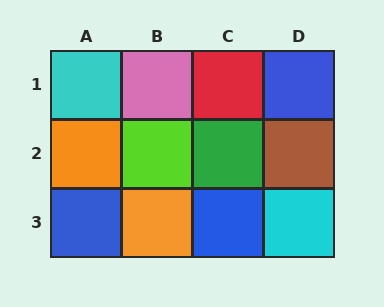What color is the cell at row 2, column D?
Brown.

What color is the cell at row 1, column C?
Red.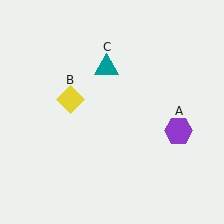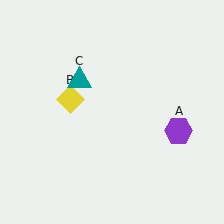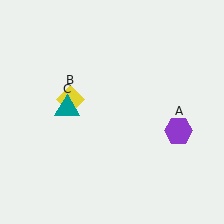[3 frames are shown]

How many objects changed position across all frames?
1 object changed position: teal triangle (object C).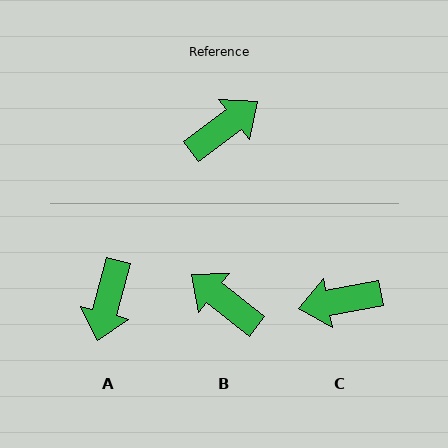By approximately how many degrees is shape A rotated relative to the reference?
Approximately 142 degrees clockwise.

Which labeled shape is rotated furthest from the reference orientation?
C, about 154 degrees away.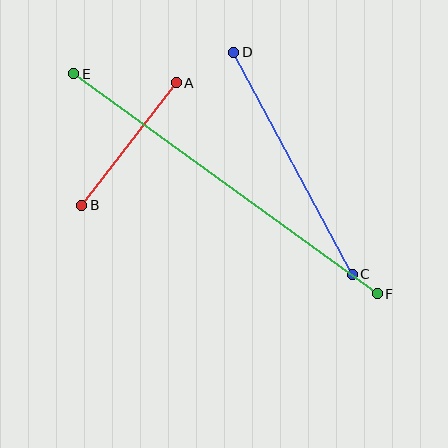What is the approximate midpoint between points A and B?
The midpoint is at approximately (129, 144) pixels.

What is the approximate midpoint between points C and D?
The midpoint is at approximately (293, 163) pixels.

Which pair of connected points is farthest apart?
Points E and F are farthest apart.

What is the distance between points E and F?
The distance is approximately 375 pixels.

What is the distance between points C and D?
The distance is approximately 252 pixels.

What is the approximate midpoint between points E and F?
The midpoint is at approximately (225, 184) pixels.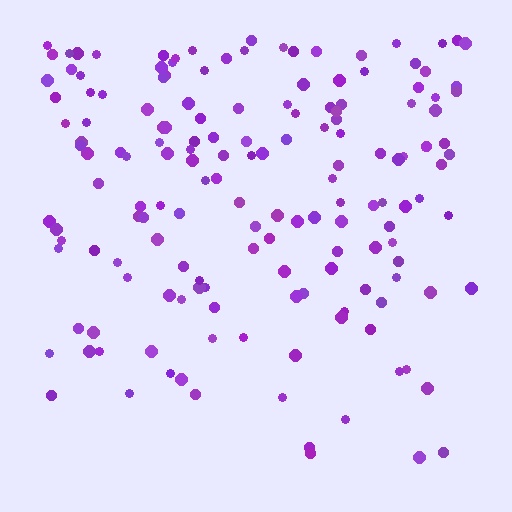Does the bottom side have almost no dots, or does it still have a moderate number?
Still a moderate number, just noticeably fewer than the top.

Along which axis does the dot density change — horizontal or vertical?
Vertical.